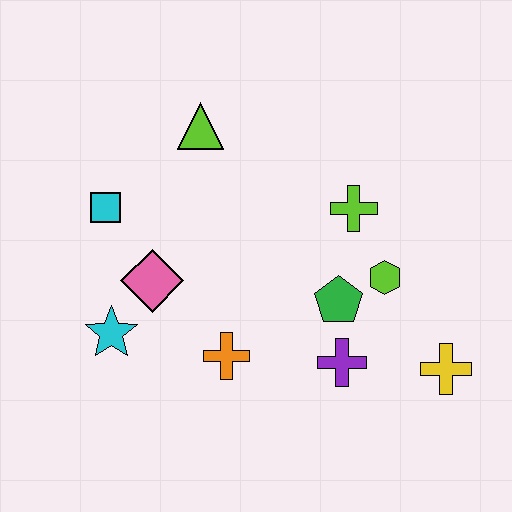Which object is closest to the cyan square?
The pink diamond is closest to the cyan square.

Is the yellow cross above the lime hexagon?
No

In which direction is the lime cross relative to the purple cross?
The lime cross is above the purple cross.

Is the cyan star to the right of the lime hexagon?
No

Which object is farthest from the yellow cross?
The cyan square is farthest from the yellow cross.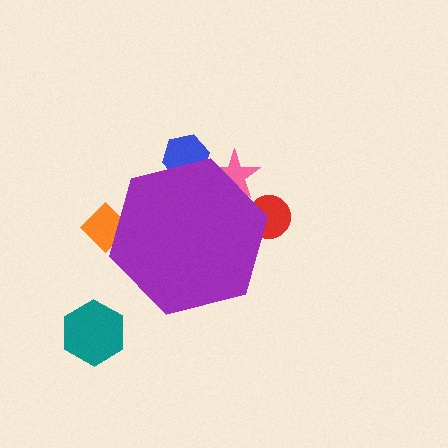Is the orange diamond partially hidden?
Yes, the orange diamond is partially hidden behind the purple hexagon.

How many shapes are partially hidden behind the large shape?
4 shapes are partially hidden.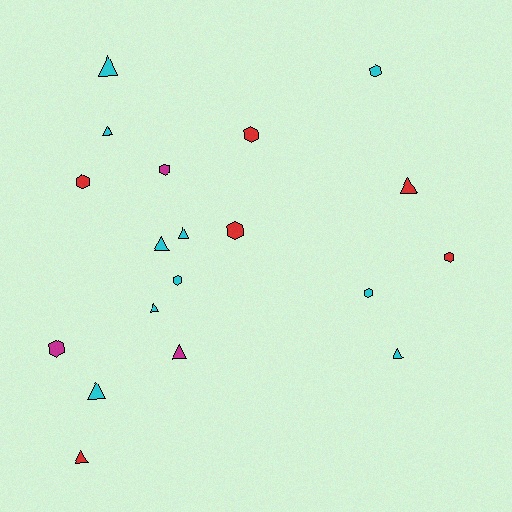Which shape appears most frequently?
Triangle, with 10 objects.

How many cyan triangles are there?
There are 7 cyan triangles.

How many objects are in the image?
There are 19 objects.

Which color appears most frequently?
Cyan, with 10 objects.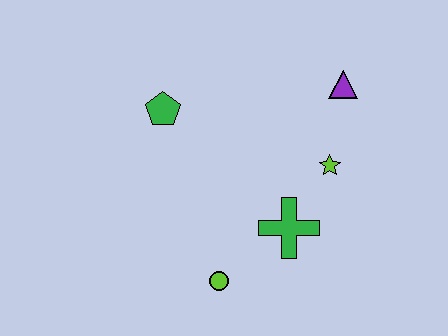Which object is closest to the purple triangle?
The lime star is closest to the purple triangle.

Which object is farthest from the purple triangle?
The lime circle is farthest from the purple triangle.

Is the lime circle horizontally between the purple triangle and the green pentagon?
Yes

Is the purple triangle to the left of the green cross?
No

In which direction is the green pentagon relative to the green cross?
The green pentagon is to the left of the green cross.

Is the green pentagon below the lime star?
No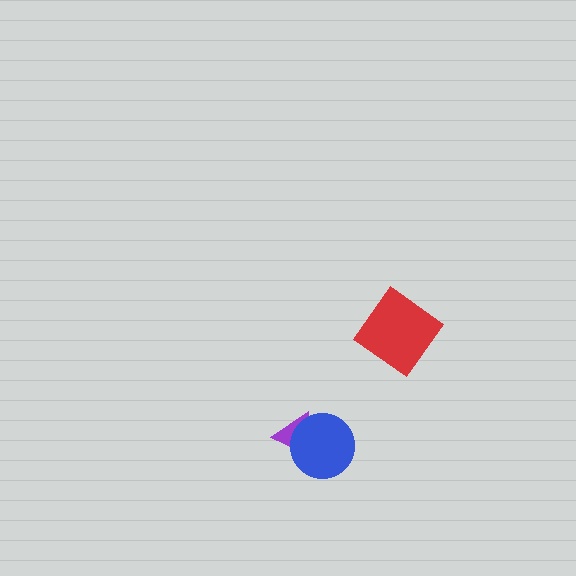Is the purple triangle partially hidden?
Yes, it is partially covered by another shape.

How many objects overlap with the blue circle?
1 object overlaps with the blue circle.